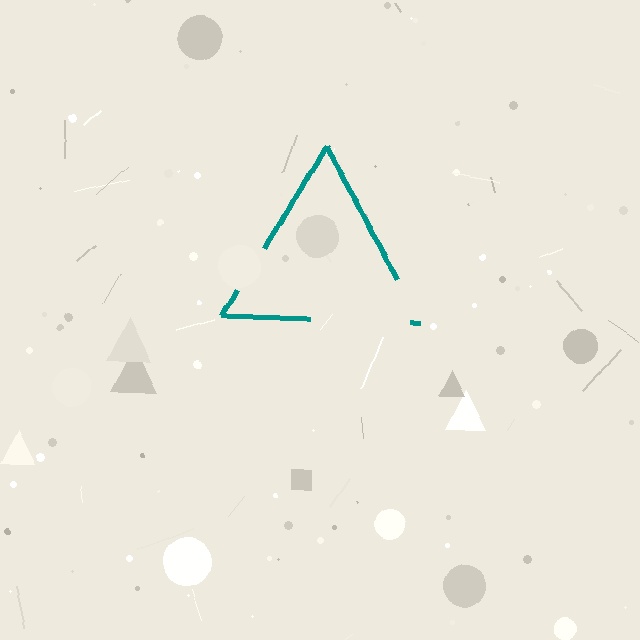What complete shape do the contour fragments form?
The contour fragments form a triangle.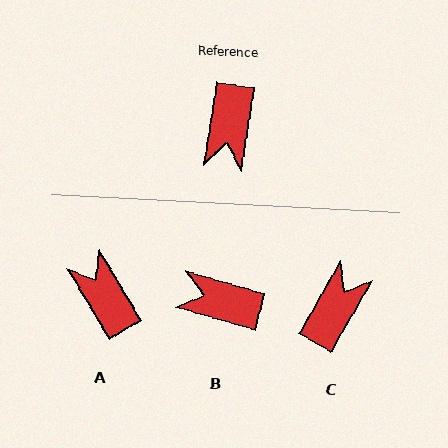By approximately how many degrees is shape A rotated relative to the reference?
Approximately 140 degrees clockwise.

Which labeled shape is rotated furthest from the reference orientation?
C, about 159 degrees away.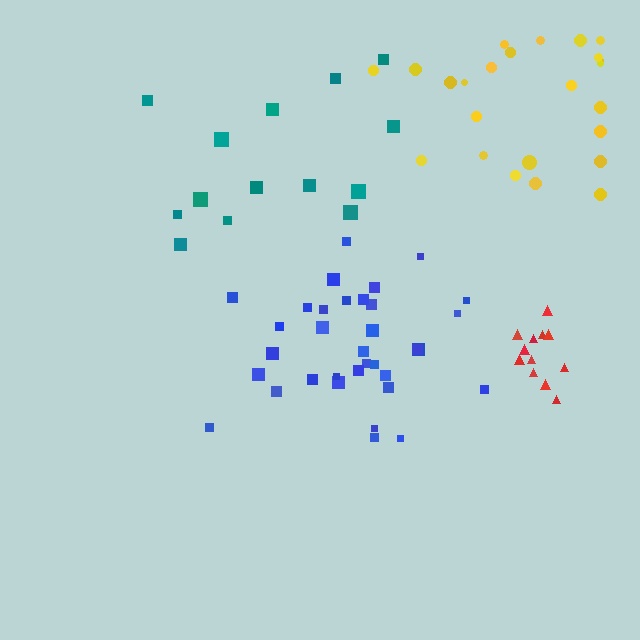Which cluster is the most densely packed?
Red.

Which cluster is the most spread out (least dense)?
Teal.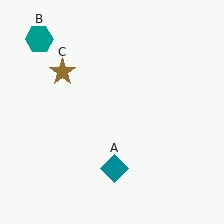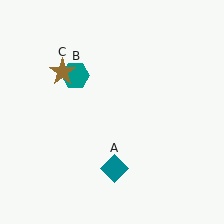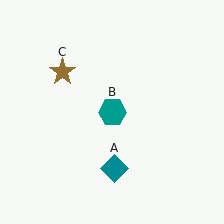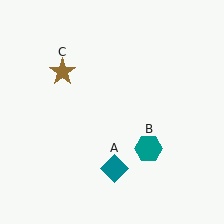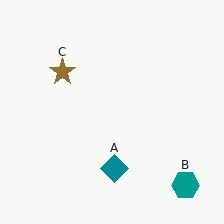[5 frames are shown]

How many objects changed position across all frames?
1 object changed position: teal hexagon (object B).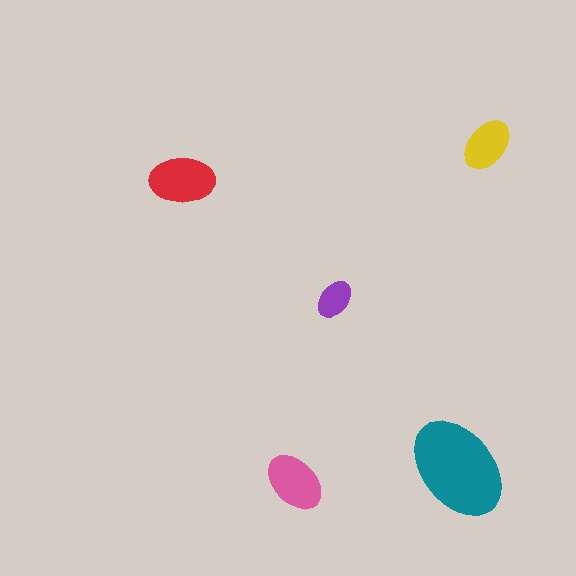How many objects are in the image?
There are 5 objects in the image.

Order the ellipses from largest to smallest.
the teal one, the red one, the pink one, the yellow one, the purple one.